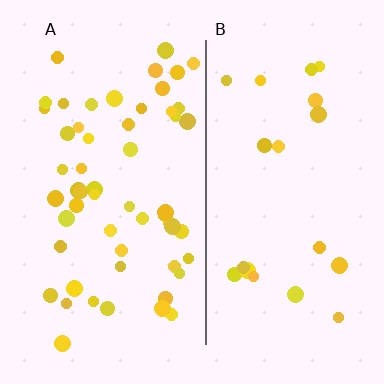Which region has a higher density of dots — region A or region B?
A (the left).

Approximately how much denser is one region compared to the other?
Approximately 2.8× — region A over region B.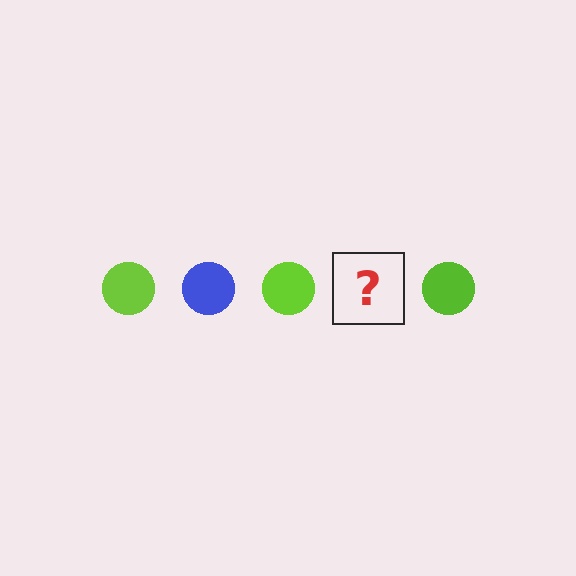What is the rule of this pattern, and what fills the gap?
The rule is that the pattern cycles through lime, blue circles. The gap should be filled with a blue circle.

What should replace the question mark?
The question mark should be replaced with a blue circle.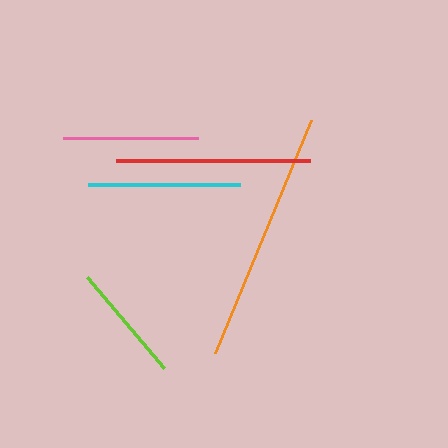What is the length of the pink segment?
The pink segment is approximately 135 pixels long.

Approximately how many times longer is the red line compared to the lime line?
The red line is approximately 1.6 times the length of the lime line.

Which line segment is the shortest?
The lime line is the shortest at approximately 120 pixels.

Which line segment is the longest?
The orange line is the longest at approximately 252 pixels.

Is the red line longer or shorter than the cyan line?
The red line is longer than the cyan line.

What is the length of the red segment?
The red segment is approximately 194 pixels long.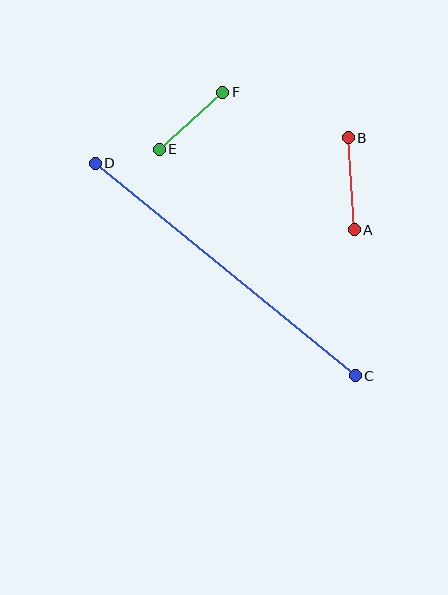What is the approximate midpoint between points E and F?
The midpoint is at approximately (191, 121) pixels.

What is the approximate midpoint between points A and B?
The midpoint is at approximately (351, 184) pixels.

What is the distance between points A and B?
The distance is approximately 92 pixels.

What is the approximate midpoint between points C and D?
The midpoint is at approximately (225, 269) pixels.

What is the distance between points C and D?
The distance is approximately 336 pixels.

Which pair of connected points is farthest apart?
Points C and D are farthest apart.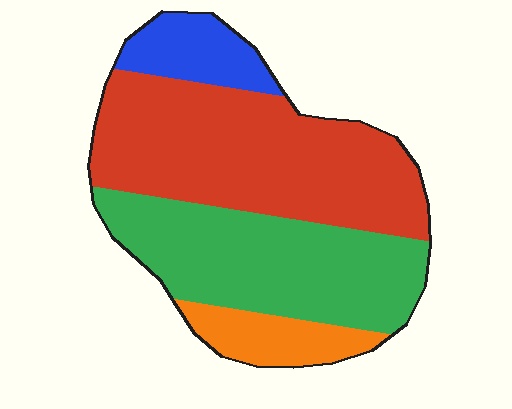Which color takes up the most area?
Red, at roughly 45%.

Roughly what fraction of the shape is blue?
Blue covers about 10% of the shape.